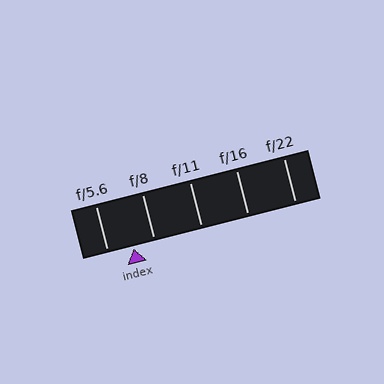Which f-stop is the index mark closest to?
The index mark is closest to f/8.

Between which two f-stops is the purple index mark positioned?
The index mark is between f/5.6 and f/8.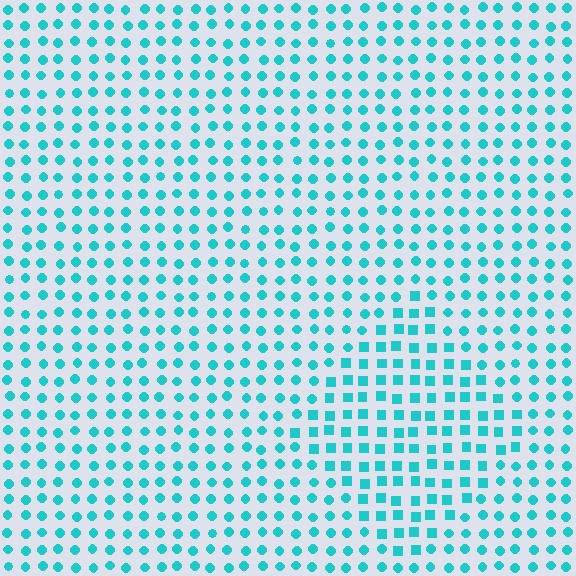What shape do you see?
I see a diamond.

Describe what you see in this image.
The image is filled with small cyan elements arranged in a uniform grid. A diamond-shaped region contains squares, while the surrounding area contains circles. The boundary is defined purely by the change in element shape.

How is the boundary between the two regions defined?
The boundary is defined by a change in element shape: squares inside vs. circles outside. All elements share the same color and spacing.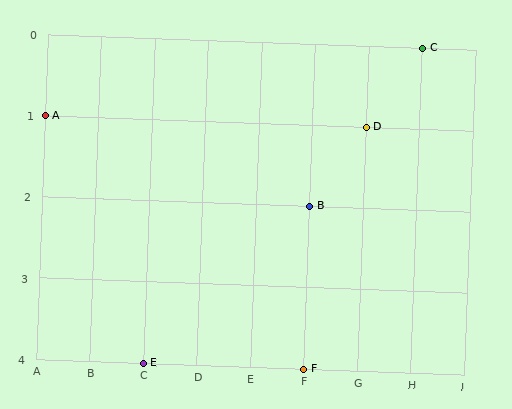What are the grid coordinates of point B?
Point B is at grid coordinates (F, 2).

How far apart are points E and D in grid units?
Points E and D are 4 columns and 3 rows apart (about 5.0 grid units diagonally).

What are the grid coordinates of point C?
Point C is at grid coordinates (H, 0).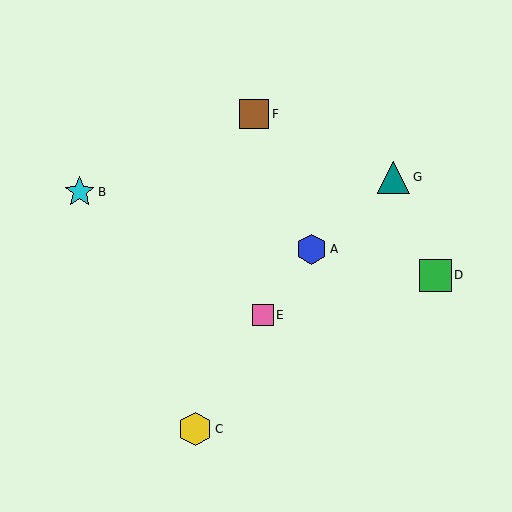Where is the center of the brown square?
The center of the brown square is at (254, 114).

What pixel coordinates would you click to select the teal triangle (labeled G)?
Click at (394, 177) to select the teal triangle G.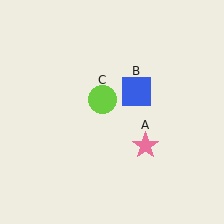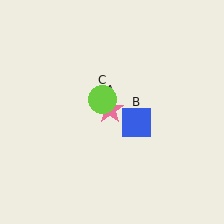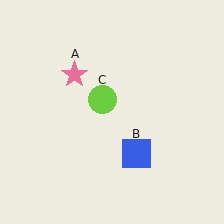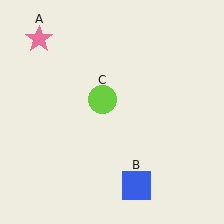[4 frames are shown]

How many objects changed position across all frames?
2 objects changed position: pink star (object A), blue square (object B).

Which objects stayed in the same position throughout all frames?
Lime circle (object C) remained stationary.